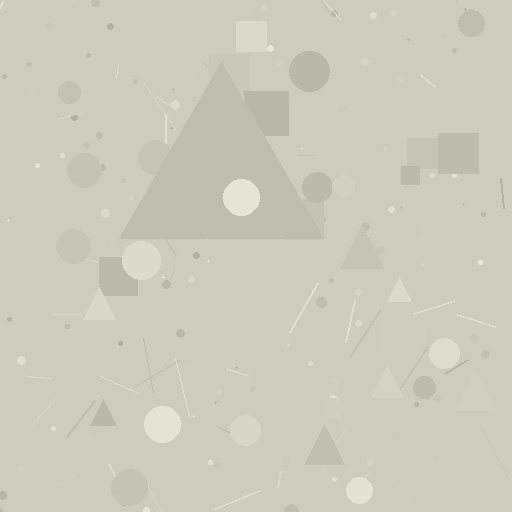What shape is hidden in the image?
A triangle is hidden in the image.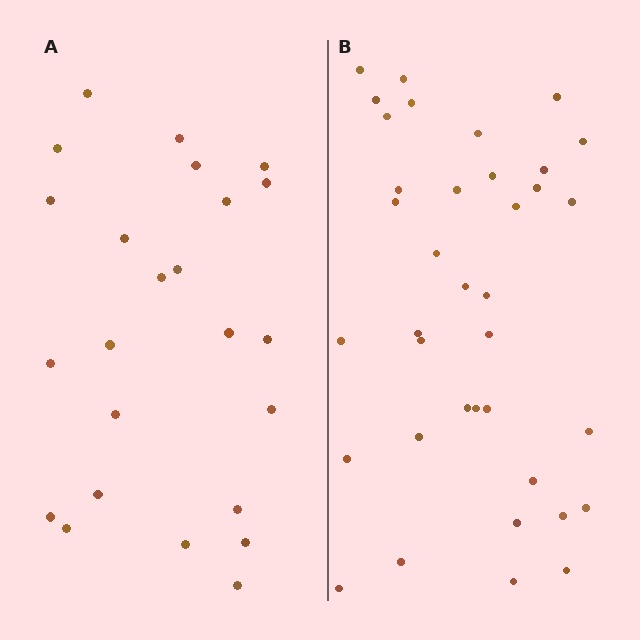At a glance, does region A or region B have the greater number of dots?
Region B (the right region) has more dots.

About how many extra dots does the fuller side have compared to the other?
Region B has approximately 15 more dots than region A.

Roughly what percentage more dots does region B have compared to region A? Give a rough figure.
About 55% more.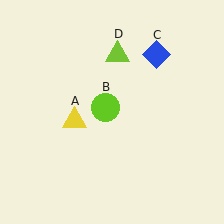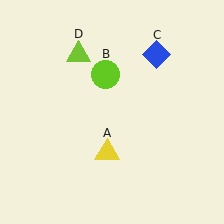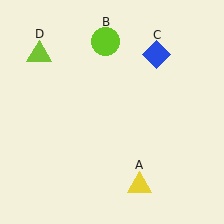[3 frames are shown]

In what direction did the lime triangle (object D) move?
The lime triangle (object D) moved left.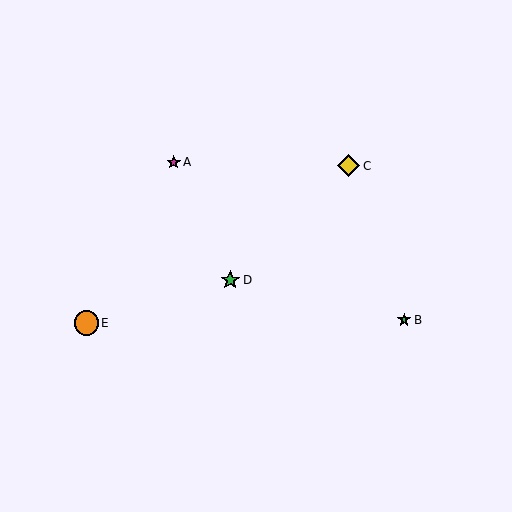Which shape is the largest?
The orange circle (labeled E) is the largest.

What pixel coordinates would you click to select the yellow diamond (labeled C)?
Click at (349, 166) to select the yellow diamond C.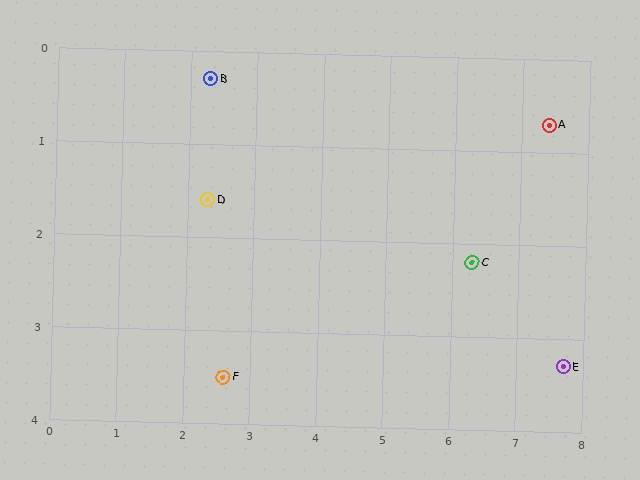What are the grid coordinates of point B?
Point B is at approximately (2.3, 0.3).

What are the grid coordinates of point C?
Point C is at approximately (6.3, 2.2).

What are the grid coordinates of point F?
Point F is at approximately (2.6, 3.5).